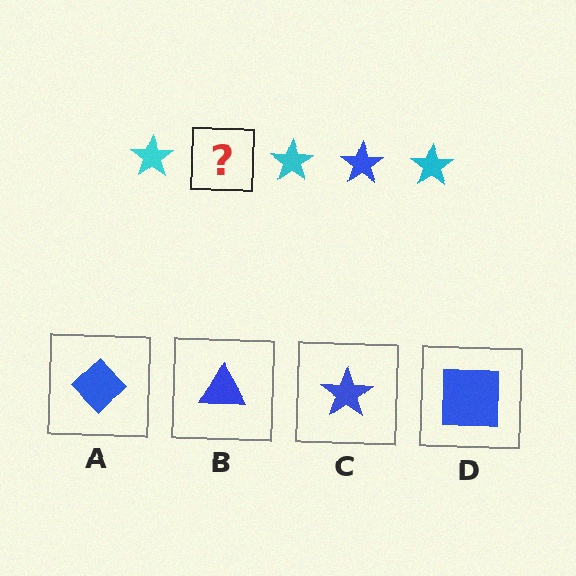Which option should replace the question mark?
Option C.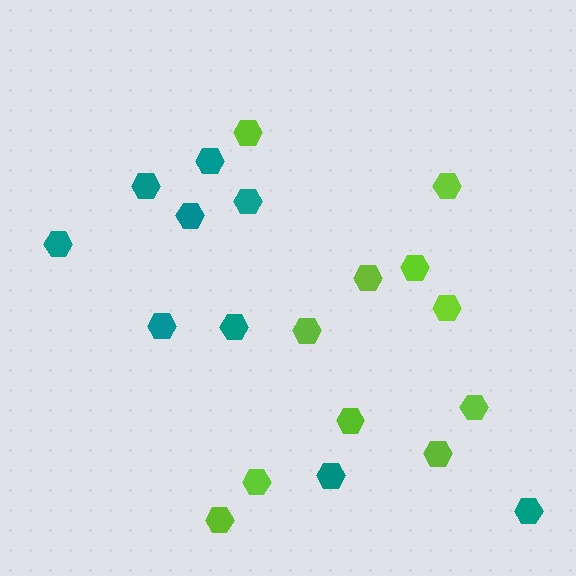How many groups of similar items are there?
There are 2 groups: one group of lime hexagons (11) and one group of teal hexagons (9).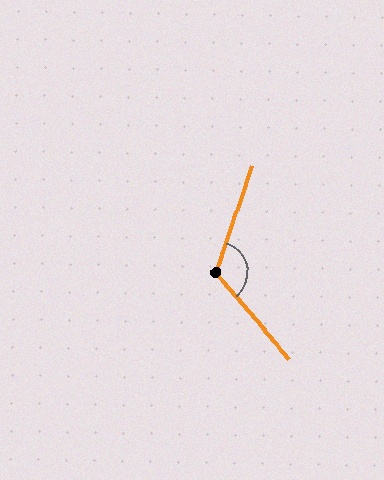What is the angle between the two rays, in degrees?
Approximately 121 degrees.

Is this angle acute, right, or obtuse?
It is obtuse.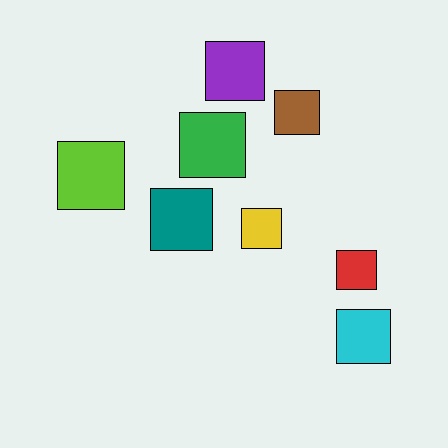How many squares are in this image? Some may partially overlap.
There are 8 squares.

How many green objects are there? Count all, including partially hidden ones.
There is 1 green object.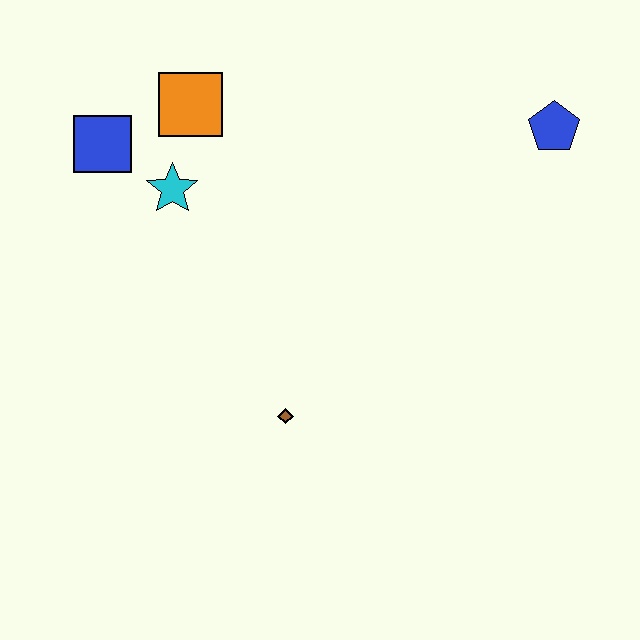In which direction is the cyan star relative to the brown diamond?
The cyan star is above the brown diamond.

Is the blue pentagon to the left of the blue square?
No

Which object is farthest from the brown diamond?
The blue pentagon is farthest from the brown diamond.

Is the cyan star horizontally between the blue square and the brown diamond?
Yes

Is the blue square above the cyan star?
Yes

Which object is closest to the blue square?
The cyan star is closest to the blue square.